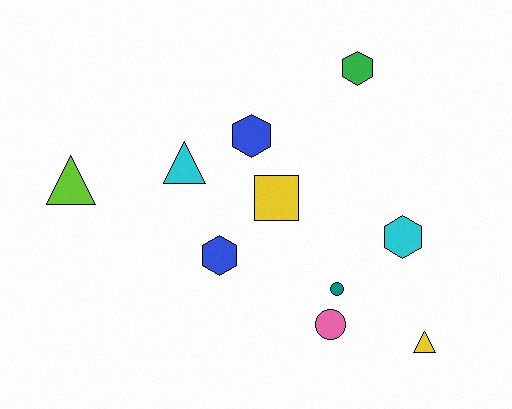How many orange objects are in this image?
There are no orange objects.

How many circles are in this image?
There are 2 circles.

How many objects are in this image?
There are 10 objects.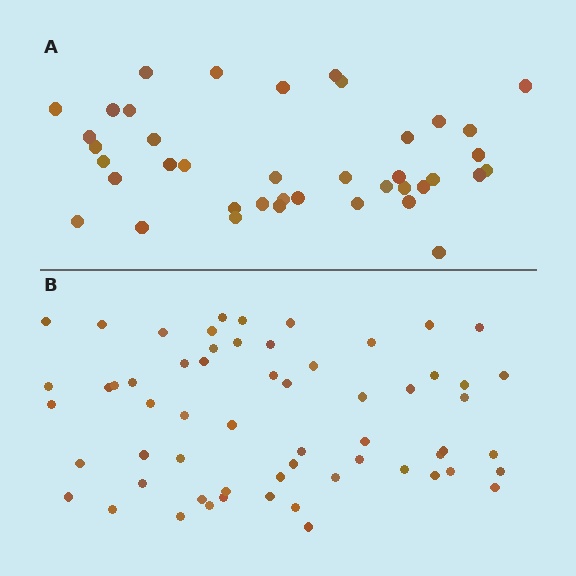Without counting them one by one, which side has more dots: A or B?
Region B (the bottom region) has more dots.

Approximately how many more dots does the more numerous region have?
Region B has approximately 20 more dots than region A.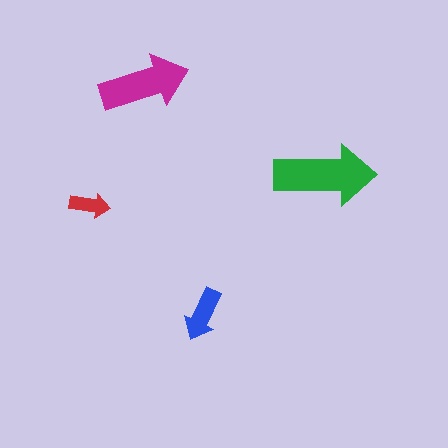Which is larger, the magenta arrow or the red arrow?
The magenta one.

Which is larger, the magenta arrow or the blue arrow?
The magenta one.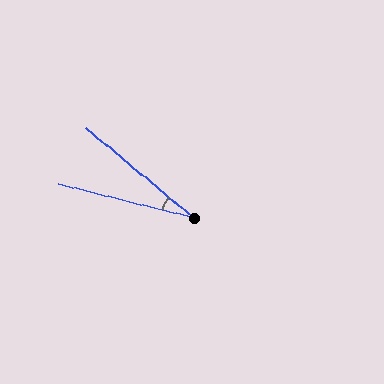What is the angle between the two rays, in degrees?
Approximately 26 degrees.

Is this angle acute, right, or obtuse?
It is acute.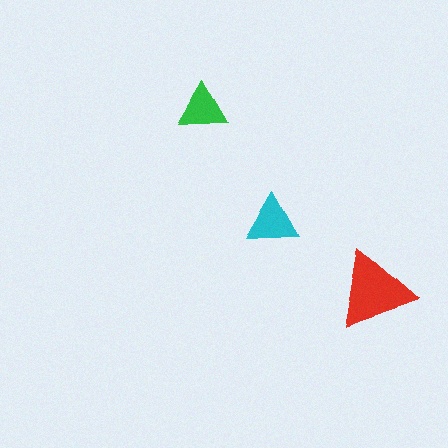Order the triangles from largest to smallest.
the red one, the cyan one, the green one.